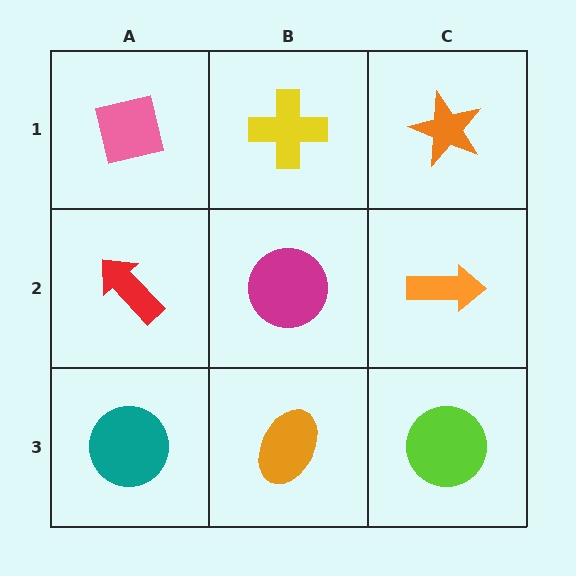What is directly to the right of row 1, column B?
An orange star.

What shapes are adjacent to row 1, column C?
An orange arrow (row 2, column C), a yellow cross (row 1, column B).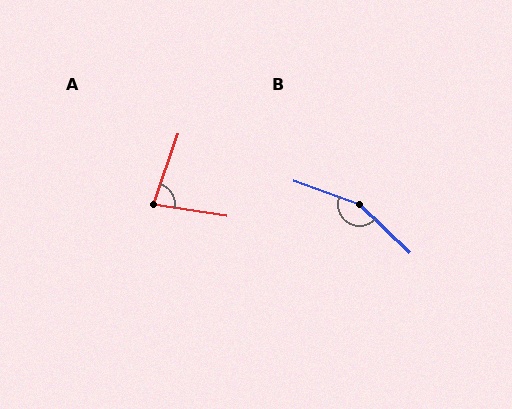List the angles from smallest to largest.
A (79°), B (157°).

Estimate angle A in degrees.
Approximately 79 degrees.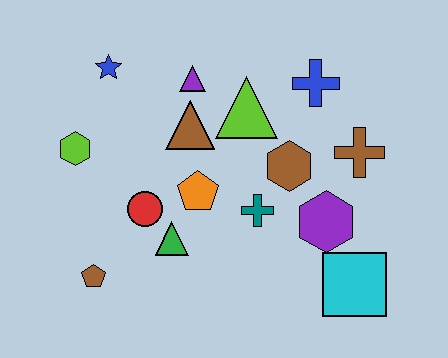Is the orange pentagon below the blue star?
Yes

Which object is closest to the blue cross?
The lime triangle is closest to the blue cross.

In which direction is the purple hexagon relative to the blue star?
The purple hexagon is to the right of the blue star.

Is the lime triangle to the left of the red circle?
No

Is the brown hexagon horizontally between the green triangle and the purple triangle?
No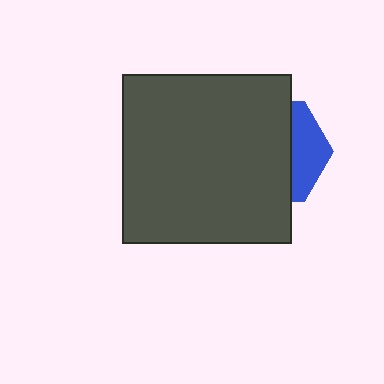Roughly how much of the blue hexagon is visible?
A small part of it is visible (roughly 32%).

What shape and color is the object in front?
The object in front is a dark gray square.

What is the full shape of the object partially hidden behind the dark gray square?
The partially hidden object is a blue hexagon.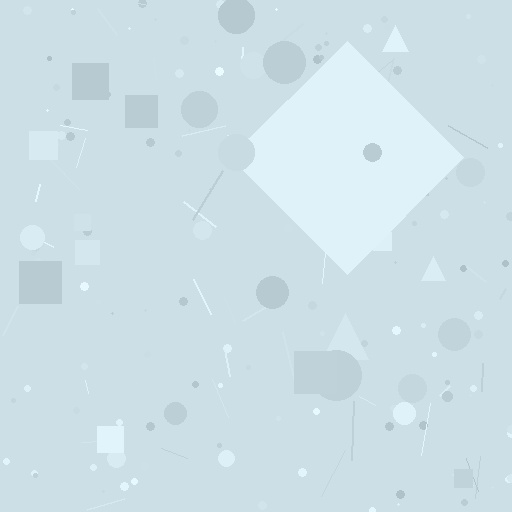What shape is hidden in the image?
A diamond is hidden in the image.